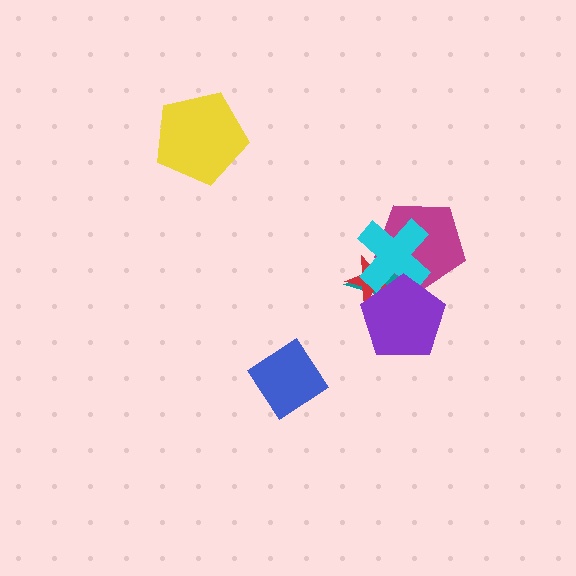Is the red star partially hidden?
Yes, it is partially covered by another shape.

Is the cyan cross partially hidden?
Yes, it is partially covered by another shape.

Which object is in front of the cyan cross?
The purple pentagon is in front of the cyan cross.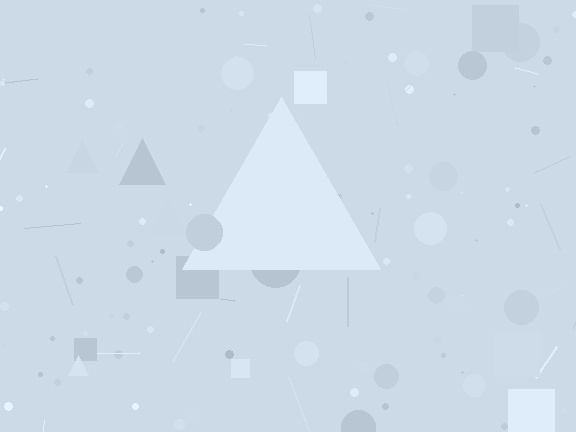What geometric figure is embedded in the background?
A triangle is embedded in the background.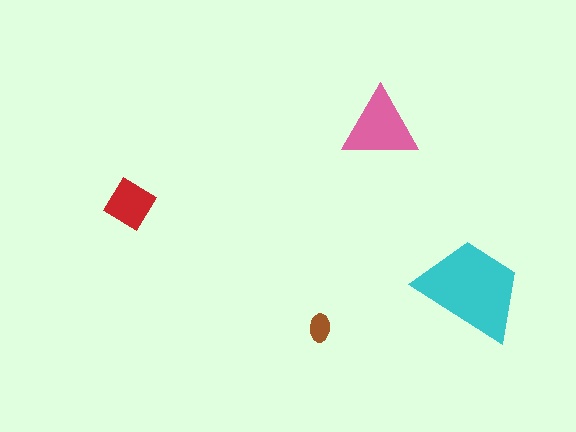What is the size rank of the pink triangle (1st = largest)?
2nd.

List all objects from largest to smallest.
The cyan trapezoid, the pink triangle, the red diamond, the brown ellipse.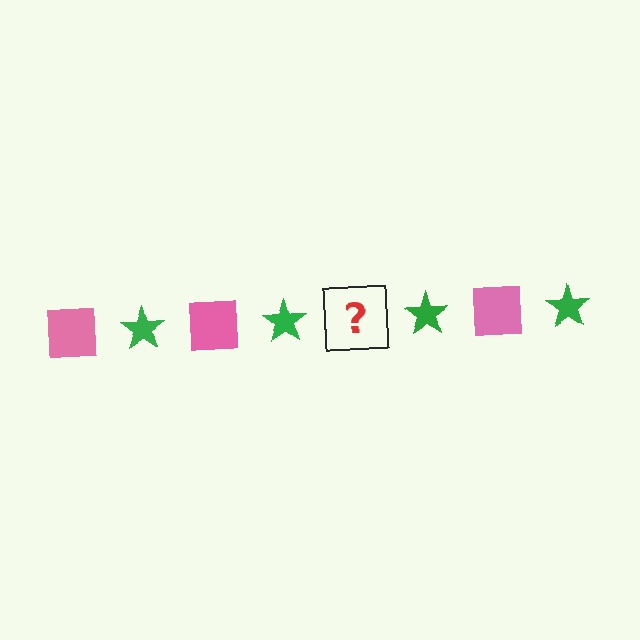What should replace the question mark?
The question mark should be replaced with a pink square.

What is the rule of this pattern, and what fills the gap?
The rule is that the pattern alternates between pink square and green star. The gap should be filled with a pink square.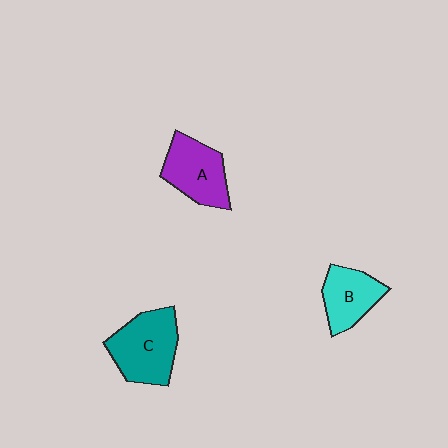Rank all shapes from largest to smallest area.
From largest to smallest: C (teal), A (purple), B (cyan).